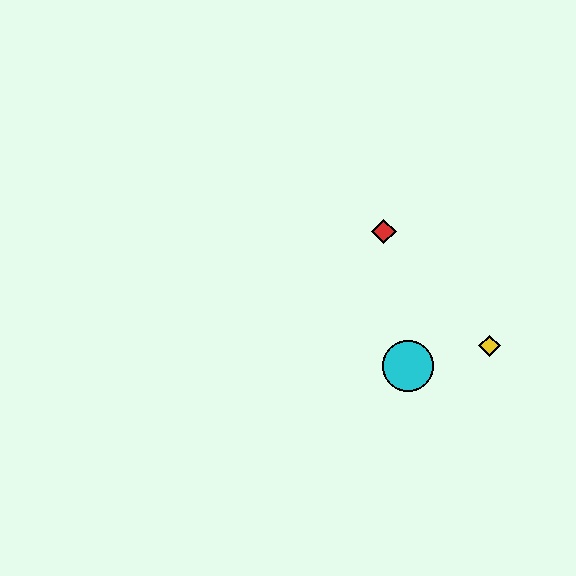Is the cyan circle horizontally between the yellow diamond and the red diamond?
Yes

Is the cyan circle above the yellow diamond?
No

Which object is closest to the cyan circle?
The yellow diamond is closest to the cyan circle.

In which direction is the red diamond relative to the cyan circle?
The red diamond is above the cyan circle.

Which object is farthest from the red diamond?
The yellow diamond is farthest from the red diamond.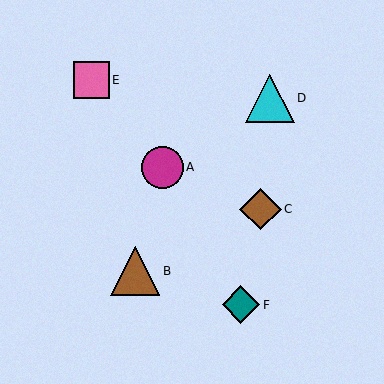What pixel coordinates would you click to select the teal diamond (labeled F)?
Click at (241, 305) to select the teal diamond F.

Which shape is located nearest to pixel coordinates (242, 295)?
The teal diamond (labeled F) at (241, 305) is nearest to that location.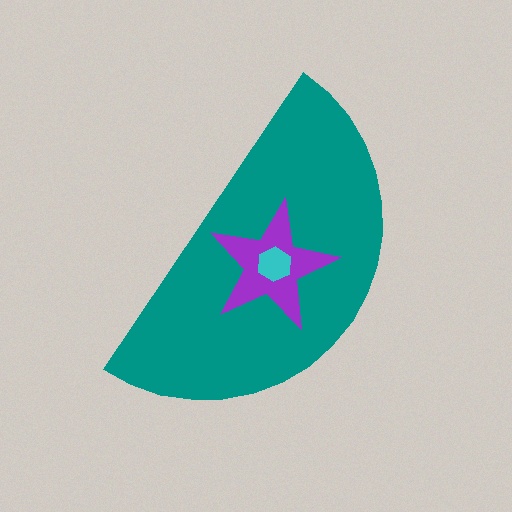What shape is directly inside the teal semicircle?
The purple star.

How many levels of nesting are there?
3.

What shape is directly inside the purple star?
The cyan hexagon.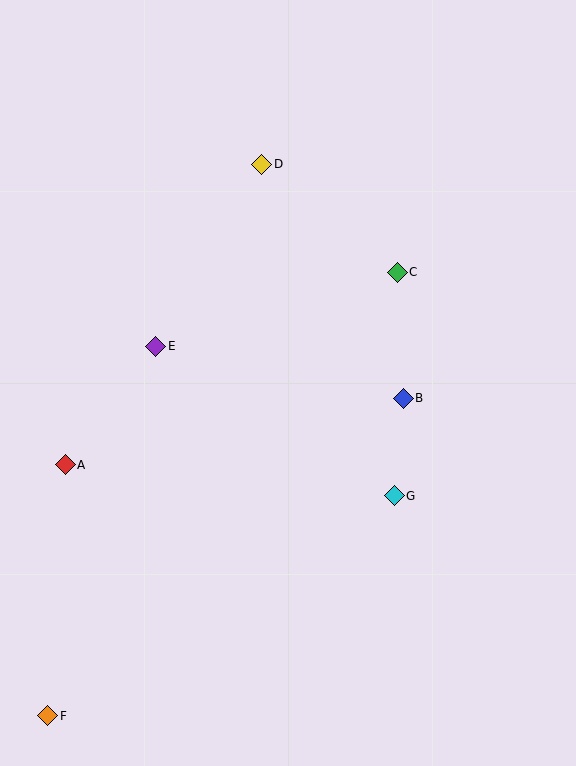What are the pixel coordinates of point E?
Point E is at (156, 346).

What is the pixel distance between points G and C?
The distance between G and C is 224 pixels.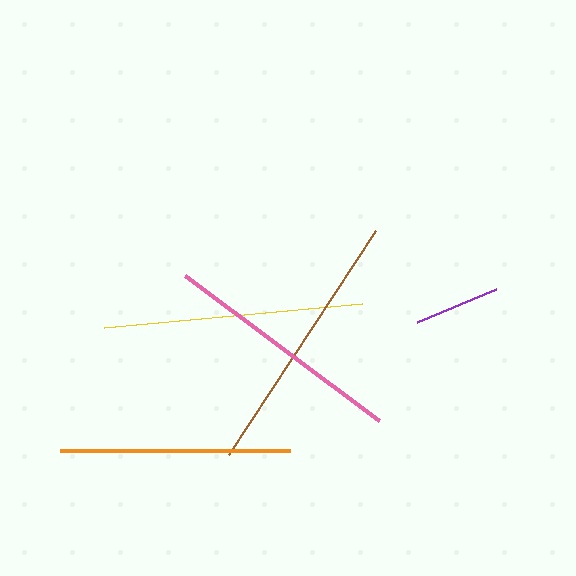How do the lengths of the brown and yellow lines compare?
The brown and yellow lines are approximately the same length.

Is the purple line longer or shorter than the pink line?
The pink line is longer than the purple line.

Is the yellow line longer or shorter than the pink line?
The yellow line is longer than the pink line.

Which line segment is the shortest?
The purple line is the shortest at approximately 85 pixels.